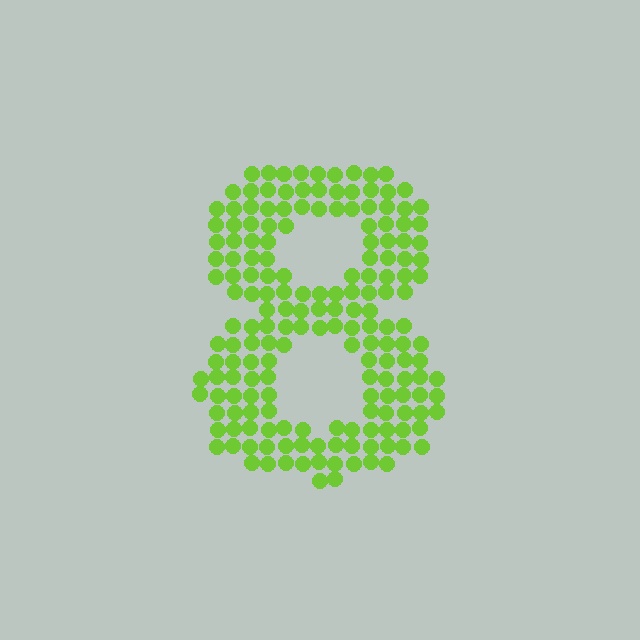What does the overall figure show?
The overall figure shows the digit 8.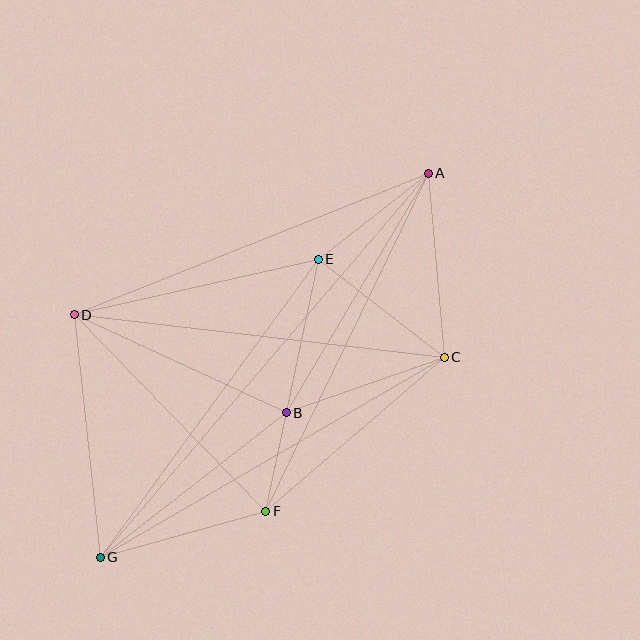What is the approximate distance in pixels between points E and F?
The distance between E and F is approximately 257 pixels.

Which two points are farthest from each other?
Points A and G are farthest from each other.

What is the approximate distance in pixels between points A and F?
The distance between A and F is approximately 375 pixels.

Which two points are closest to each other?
Points B and F are closest to each other.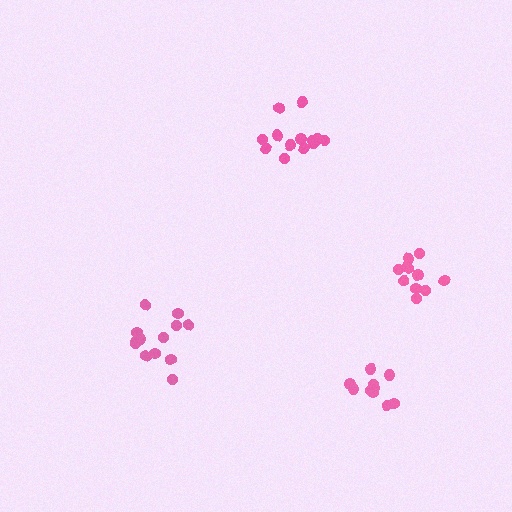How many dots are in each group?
Group 1: 13 dots, Group 2: 13 dots, Group 3: 11 dots, Group 4: 11 dots (48 total).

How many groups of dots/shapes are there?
There are 4 groups.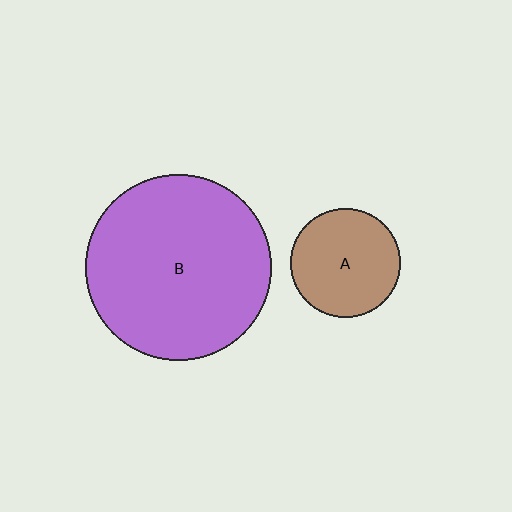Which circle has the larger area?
Circle B (purple).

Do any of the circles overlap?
No, none of the circles overlap.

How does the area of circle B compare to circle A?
Approximately 2.9 times.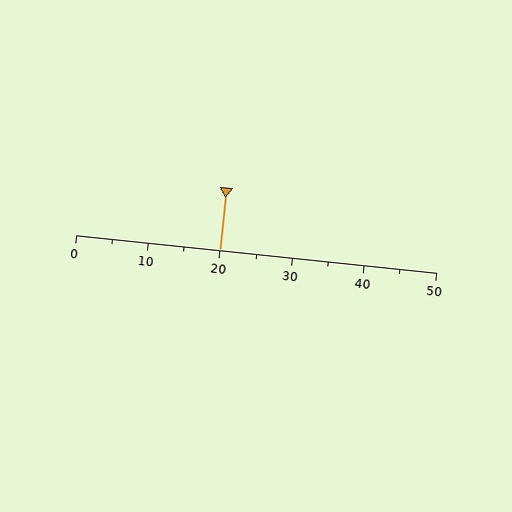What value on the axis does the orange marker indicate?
The marker indicates approximately 20.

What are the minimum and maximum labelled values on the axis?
The axis runs from 0 to 50.